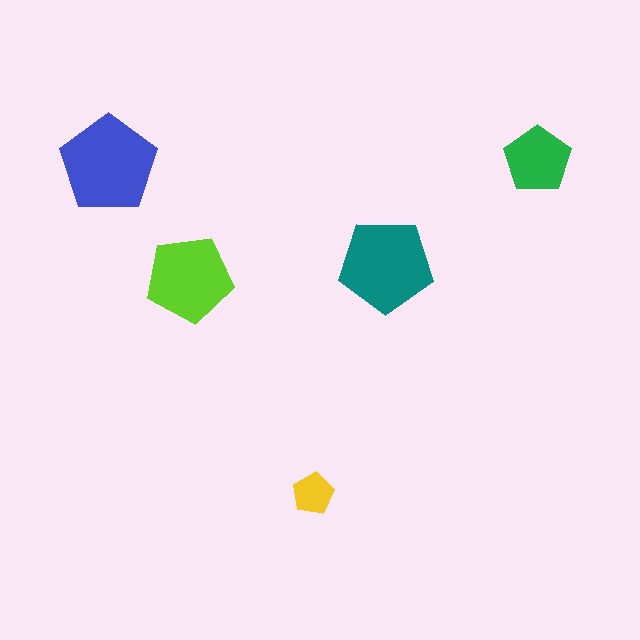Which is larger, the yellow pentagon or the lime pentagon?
The lime one.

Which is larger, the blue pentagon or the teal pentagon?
The blue one.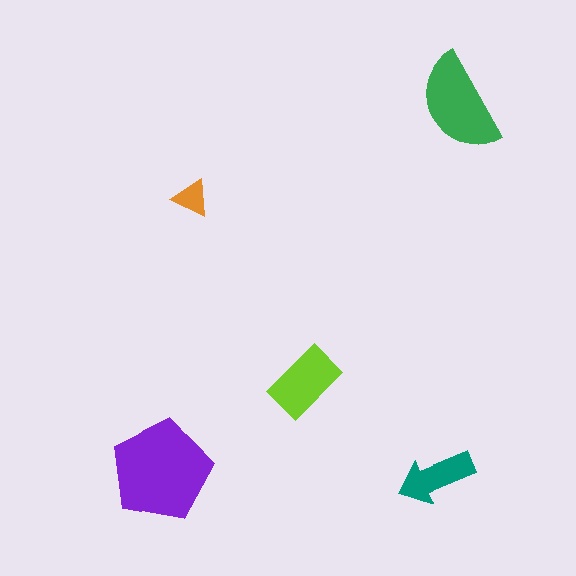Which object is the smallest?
The orange triangle.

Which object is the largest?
The purple pentagon.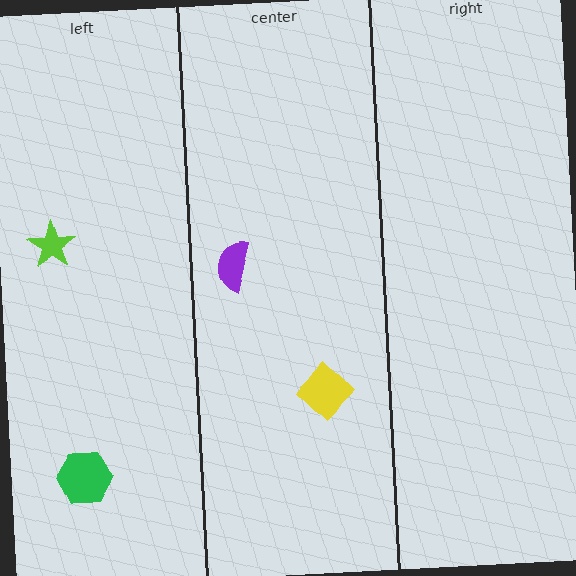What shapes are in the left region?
The lime star, the green hexagon.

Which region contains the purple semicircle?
The center region.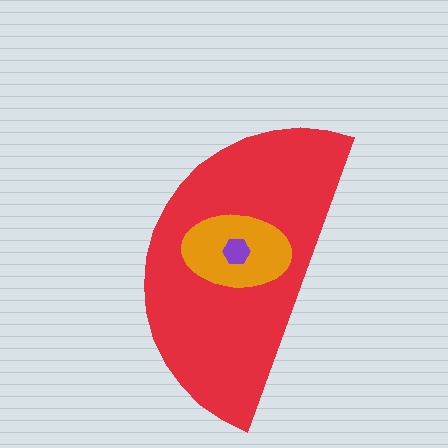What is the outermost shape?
The red semicircle.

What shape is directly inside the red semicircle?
The orange ellipse.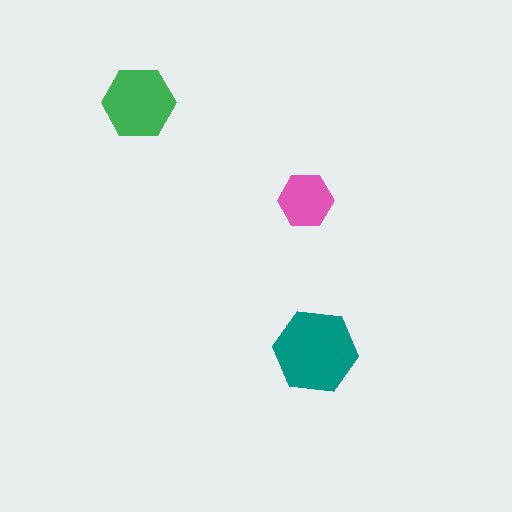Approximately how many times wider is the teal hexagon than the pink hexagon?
About 1.5 times wider.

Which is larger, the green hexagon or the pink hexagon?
The green one.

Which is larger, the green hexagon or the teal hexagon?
The teal one.